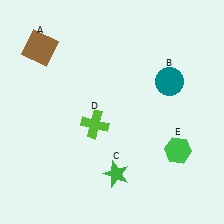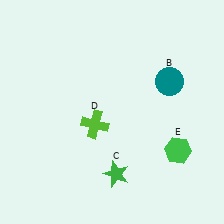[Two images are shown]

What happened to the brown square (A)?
The brown square (A) was removed in Image 2. It was in the top-left area of Image 1.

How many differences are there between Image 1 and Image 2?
There is 1 difference between the two images.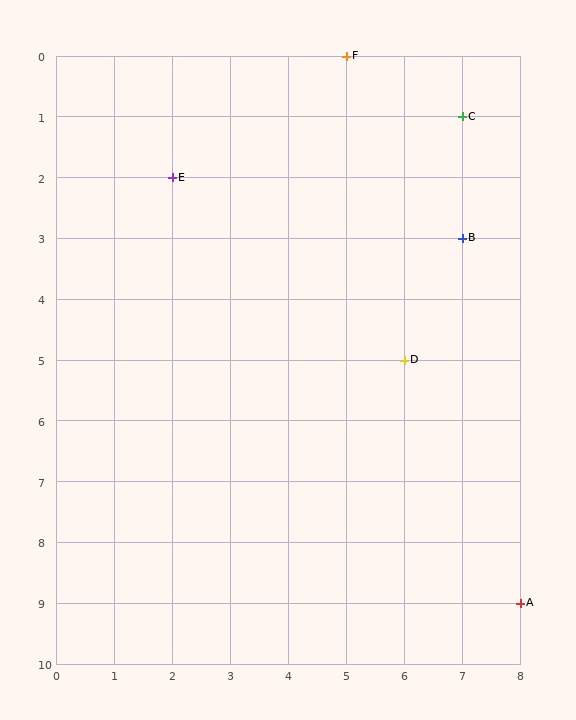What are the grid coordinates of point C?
Point C is at grid coordinates (7, 1).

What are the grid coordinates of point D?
Point D is at grid coordinates (6, 5).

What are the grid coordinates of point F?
Point F is at grid coordinates (5, 0).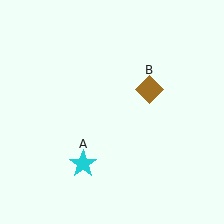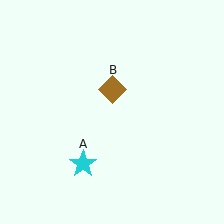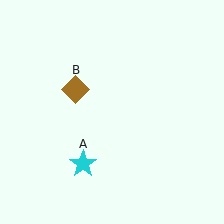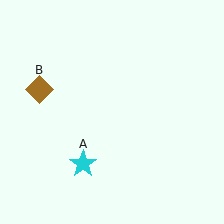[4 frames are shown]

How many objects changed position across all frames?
1 object changed position: brown diamond (object B).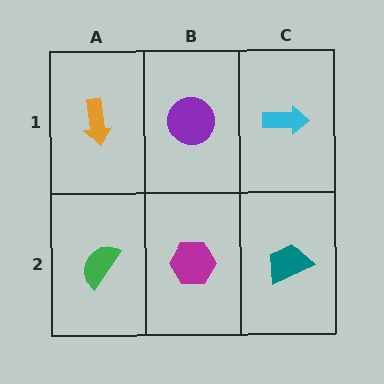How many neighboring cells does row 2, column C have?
2.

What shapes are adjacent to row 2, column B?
A purple circle (row 1, column B), a green semicircle (row 2, column A), a teal trapezoid (row 2, column C).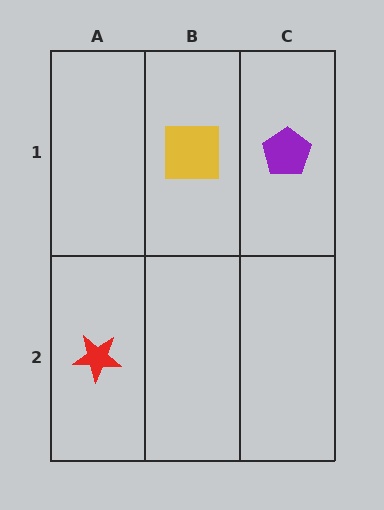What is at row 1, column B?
A yellow square.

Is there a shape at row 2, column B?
No, that cell is empty.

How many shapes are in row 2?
1 shape.